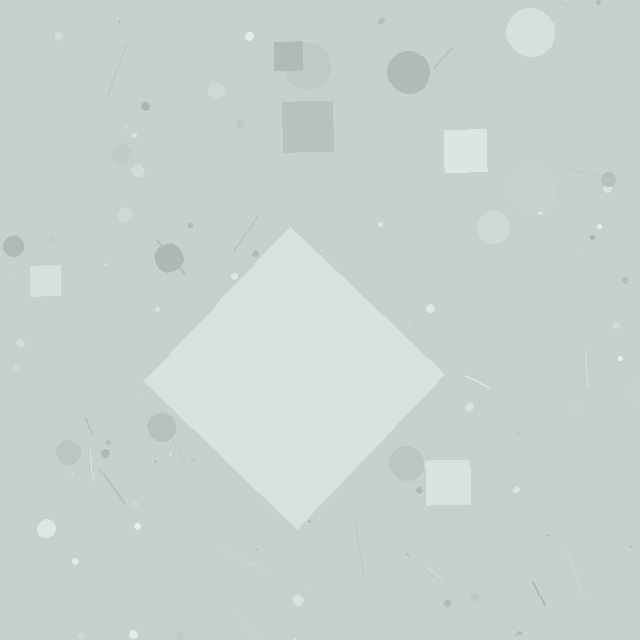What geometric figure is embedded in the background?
A diamond is embedded in the background.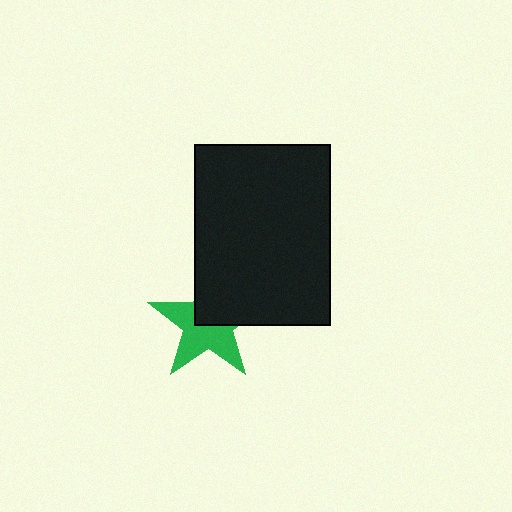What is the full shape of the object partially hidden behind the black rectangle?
The partially hidden object is a green star.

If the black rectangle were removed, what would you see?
You would see the complete green star.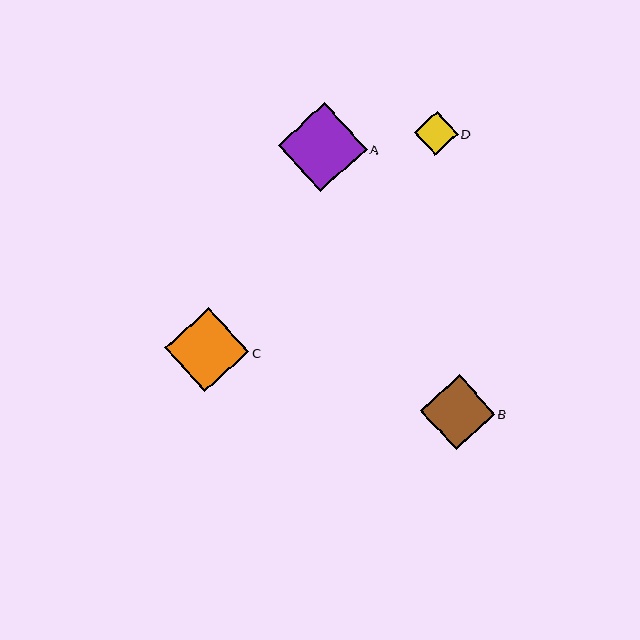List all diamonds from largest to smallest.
From largest to smallest: A, C, B, D.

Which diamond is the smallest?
Diamond D is the smallest with a size of approximately 44 pixels.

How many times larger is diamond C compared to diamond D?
Diamond C is approximately 1.9 times the size of diamond D.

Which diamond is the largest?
Diamond A is the largest with a size of approximately 89 pixels.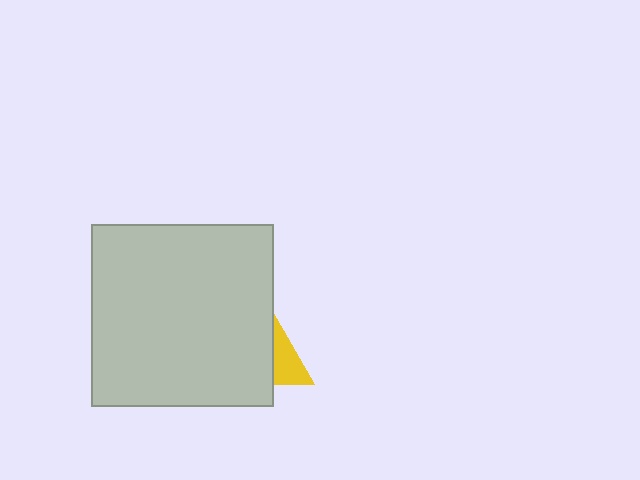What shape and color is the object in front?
The object in front is a light gray square.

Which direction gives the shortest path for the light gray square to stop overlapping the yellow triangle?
Moving left gives the shortest separation.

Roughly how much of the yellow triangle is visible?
A small part of it is visible (roughly 40%).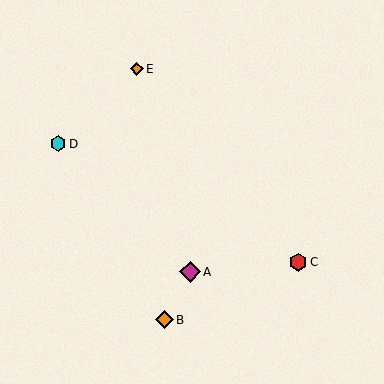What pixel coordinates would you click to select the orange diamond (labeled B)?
Click at (164, 320) to select the orange diamond B.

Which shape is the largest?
The magenta diamond (labeled A) is the largest.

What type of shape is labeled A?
Shape A is a magenta diamond.